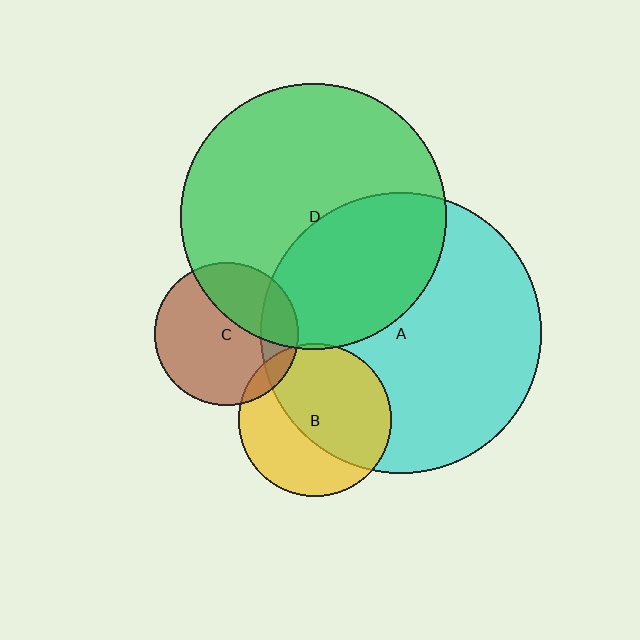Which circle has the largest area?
Circle A (cyan).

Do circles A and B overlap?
Yes.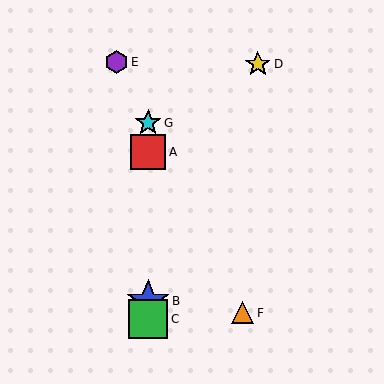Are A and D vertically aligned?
No, A is at x≈148 and D is at x≈258.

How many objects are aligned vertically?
4 objects (A, B, C, G) are aligned vertically.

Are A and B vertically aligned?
Yes, both are at x≈148.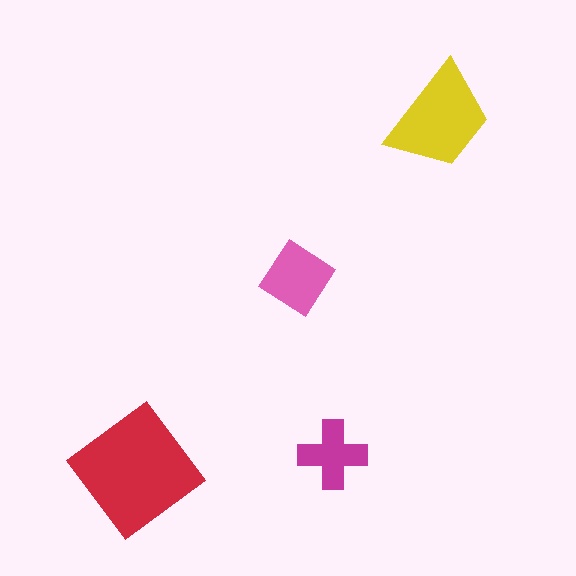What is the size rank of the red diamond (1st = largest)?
1st.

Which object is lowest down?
The red diamond is bottommost.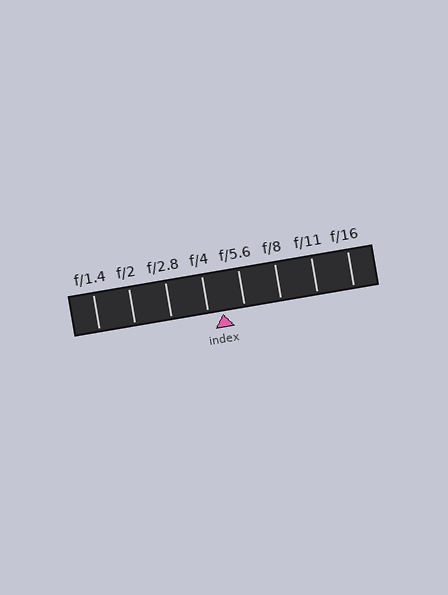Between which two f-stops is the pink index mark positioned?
The index mark is between f/4 and f/5.6.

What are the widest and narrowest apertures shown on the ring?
The widest aperture shown is f/1.4 and the narrowest is f/16.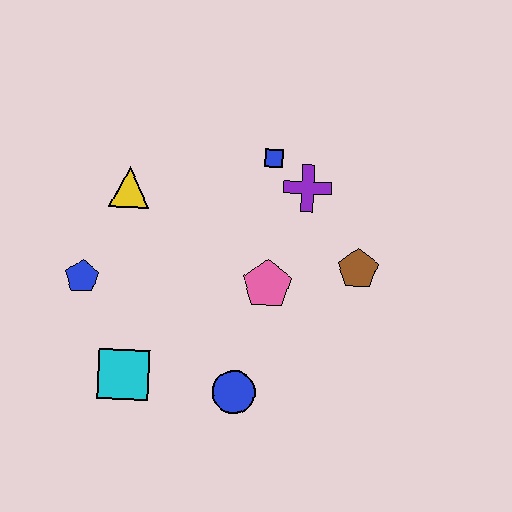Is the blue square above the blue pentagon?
Yes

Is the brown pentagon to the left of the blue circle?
No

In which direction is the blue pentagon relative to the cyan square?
The blue pentagon is above the cyan square.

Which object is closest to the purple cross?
The blue square is closest to the purple cross.